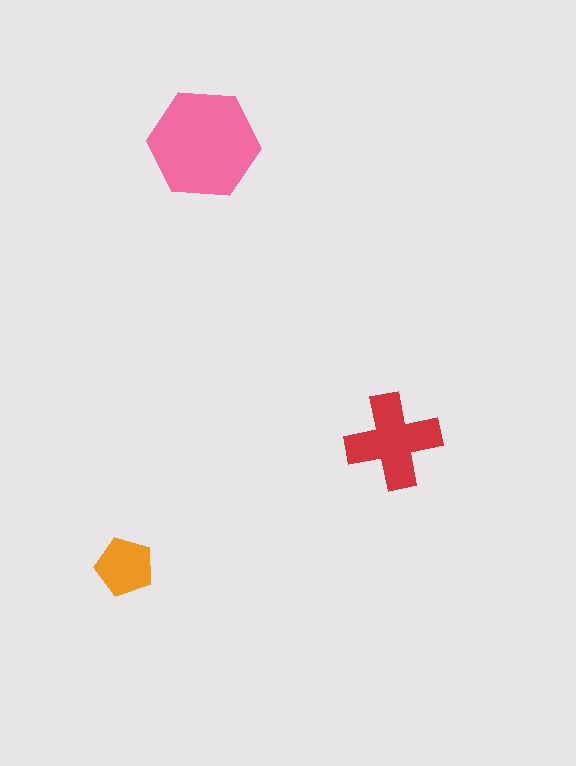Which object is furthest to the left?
The orange pentagon is leftmost.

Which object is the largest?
The pink hexagon.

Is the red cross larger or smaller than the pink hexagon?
Smaller.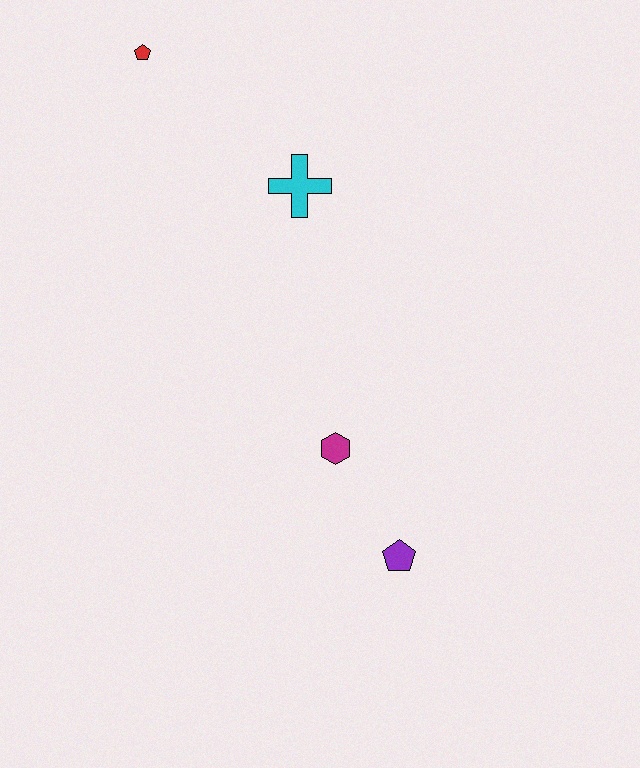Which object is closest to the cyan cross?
The red pentagon is closest to the cyan cross.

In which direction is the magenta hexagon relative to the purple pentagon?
The magenta hexagon is above the purple pentagon.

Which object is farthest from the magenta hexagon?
The red pentagon is farthest from the magenta hexagon.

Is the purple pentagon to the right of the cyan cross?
Yes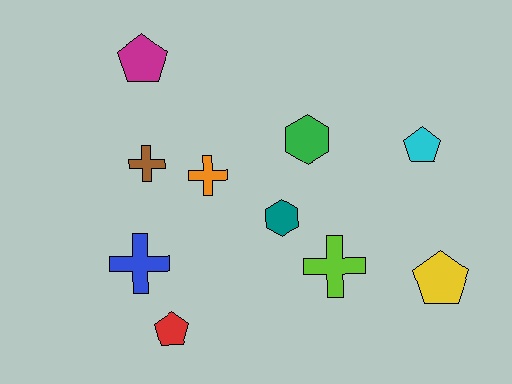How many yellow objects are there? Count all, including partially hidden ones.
There is 1 yellow object.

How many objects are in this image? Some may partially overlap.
There are 10 objects.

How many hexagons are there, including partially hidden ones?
There are 2 hexagons.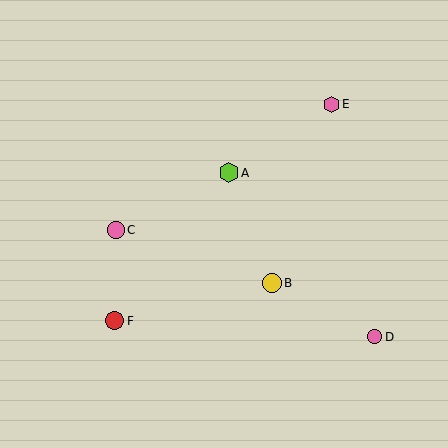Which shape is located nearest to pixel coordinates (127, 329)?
The red circle (labeled F) at (115, 321) is nearest to that location.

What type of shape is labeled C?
Shape C is a pink circle.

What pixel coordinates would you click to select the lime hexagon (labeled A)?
Click at (229, 173) to select the lime hexagon A.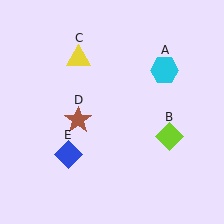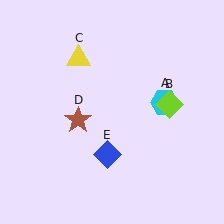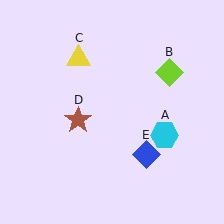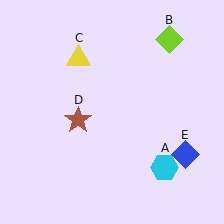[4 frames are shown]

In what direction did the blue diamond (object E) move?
The blue diamond (object E) moved right.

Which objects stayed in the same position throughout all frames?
Yellow triangle (object C) and brown star (object D) remained stationary.